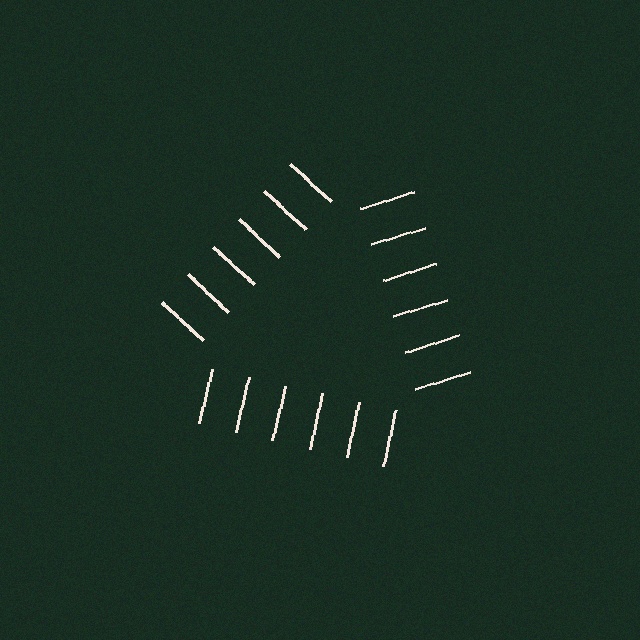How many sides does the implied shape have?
3 sides — the line-ends trace a triangle.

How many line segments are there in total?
18 — 6 along each of the 3 edges.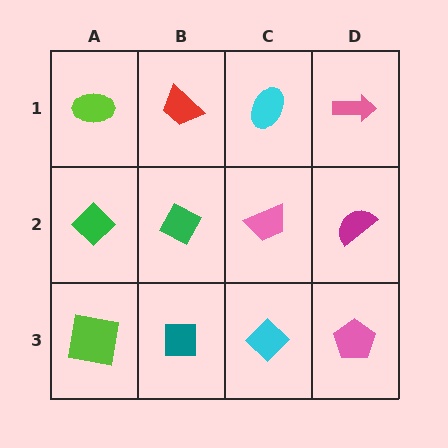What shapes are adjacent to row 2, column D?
A pink arrow (row 1, column D), a pink pentagon (row 3, column D), a pink trapezoid (row 2, column C).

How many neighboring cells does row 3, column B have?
3.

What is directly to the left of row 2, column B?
A green diamond.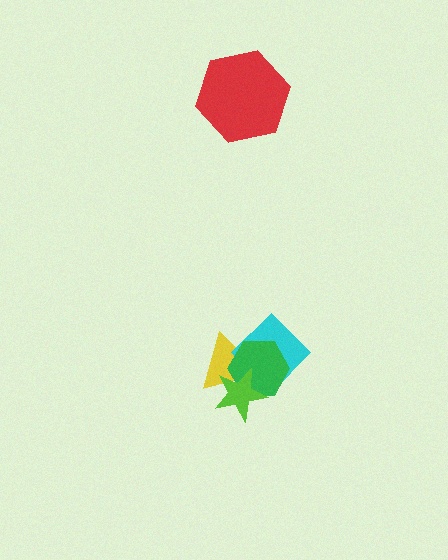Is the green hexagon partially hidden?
Yes, it is partially covered by another shape.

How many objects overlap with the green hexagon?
3 objects overlap with the green hexagon.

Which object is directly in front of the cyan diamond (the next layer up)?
The green hexagon is directly in front of the cyan diamond.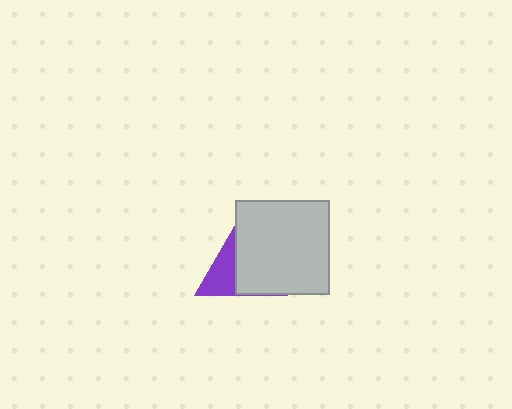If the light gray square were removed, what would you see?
You would see the complete purple triangle.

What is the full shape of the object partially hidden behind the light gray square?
The partially hidden object is a purple triangle.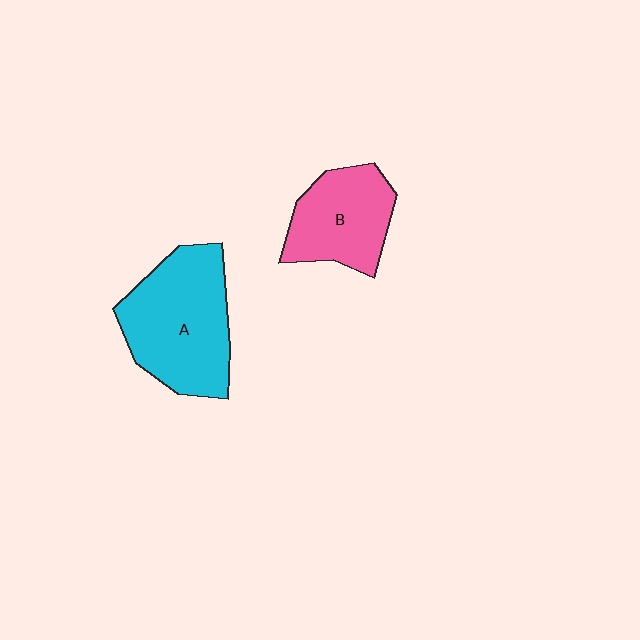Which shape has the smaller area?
Shape B (pink).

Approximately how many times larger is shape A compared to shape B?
Approximately 1.5 times.